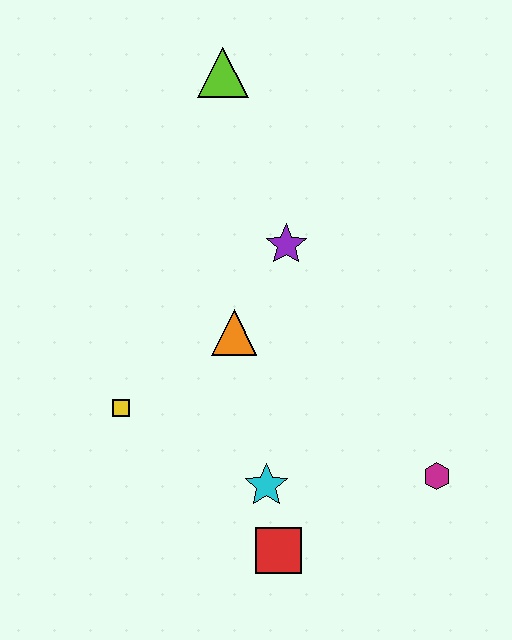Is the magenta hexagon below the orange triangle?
Yes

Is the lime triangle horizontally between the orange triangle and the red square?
No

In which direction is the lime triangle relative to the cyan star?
The lime triangle is above the cyan star.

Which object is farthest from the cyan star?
The lime triangle is farthest from the cyan star.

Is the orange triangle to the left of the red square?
Yes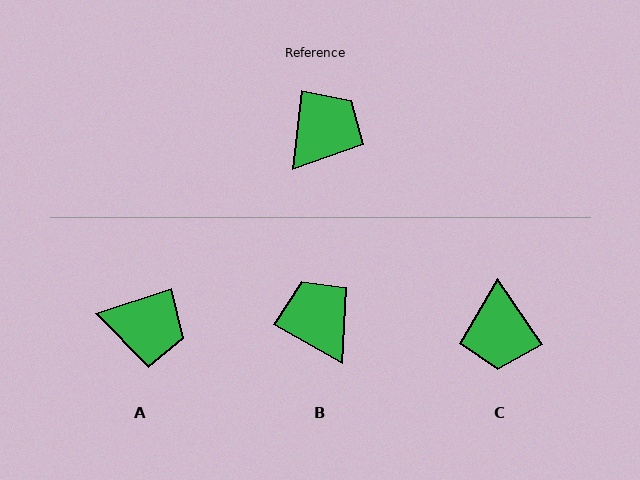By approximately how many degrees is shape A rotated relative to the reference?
Approximately 65 degrees clockwise.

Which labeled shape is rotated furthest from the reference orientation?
C, about 139 degrees away.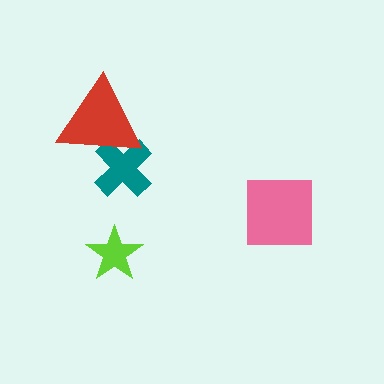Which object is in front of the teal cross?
The red triangle is in front of the teal cross.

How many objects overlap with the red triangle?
1 object overlaps with the red triangle.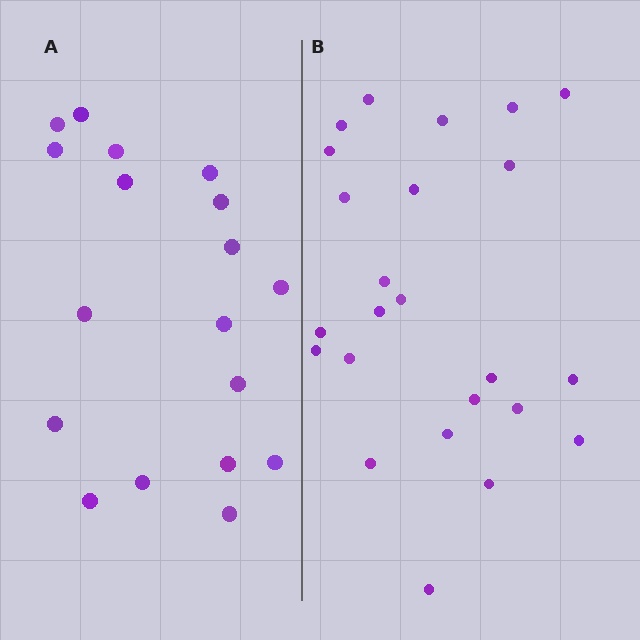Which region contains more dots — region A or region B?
Region B (the right region) has more dots.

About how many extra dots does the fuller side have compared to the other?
Region B has about 6 more dots than region A.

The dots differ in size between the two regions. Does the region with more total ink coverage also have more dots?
No. Region A has more total ink coverage because its dots are larger, but region B actually contains more individual dots. Total area can be misleading — the number of items is what matters here.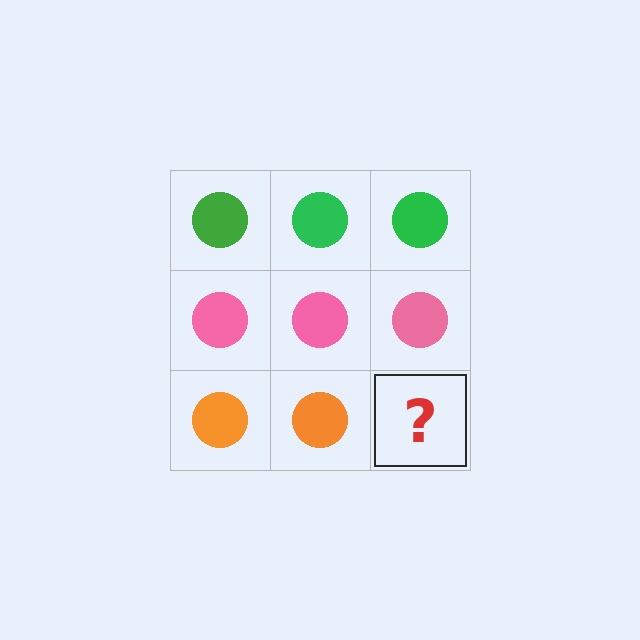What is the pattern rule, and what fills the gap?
The rule is that each row has a consistent color. The gap should be filled with an orange circle.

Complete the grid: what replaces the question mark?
The question mark should be replaced with an orange circle.